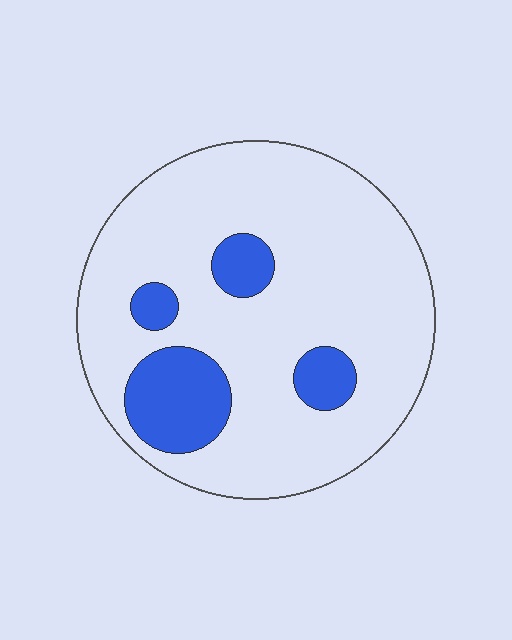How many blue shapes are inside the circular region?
4.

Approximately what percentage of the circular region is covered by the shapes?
Approximately 15%.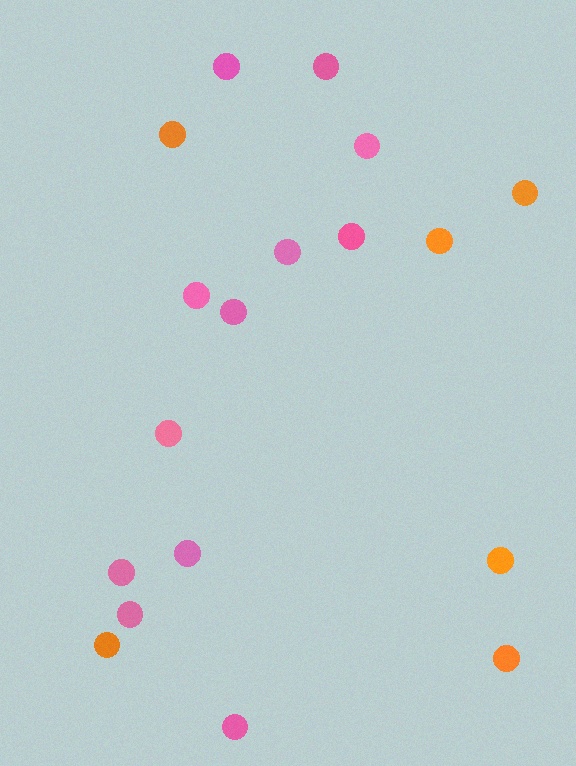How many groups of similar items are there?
There are 2 groups: one group of orange circles (6) and one group of pink circles (12).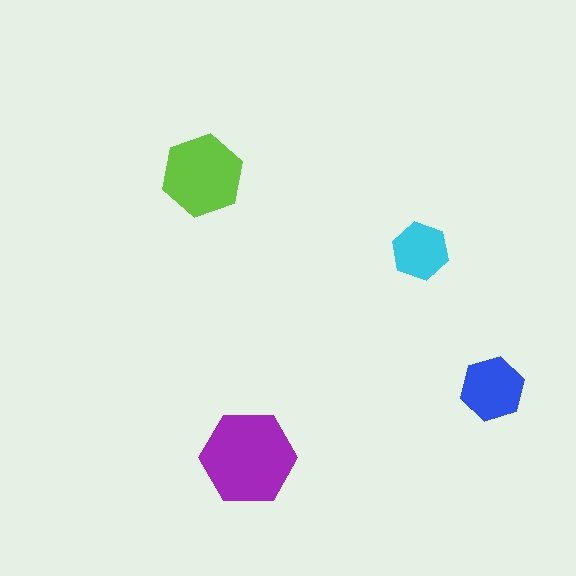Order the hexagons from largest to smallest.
the purple one, the lime one, the blue one, the cyan one.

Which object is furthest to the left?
The lime hexagon is leftmost.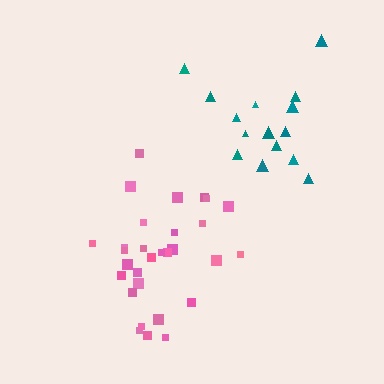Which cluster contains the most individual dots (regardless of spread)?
Pink (30).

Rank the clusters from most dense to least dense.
pink, teal.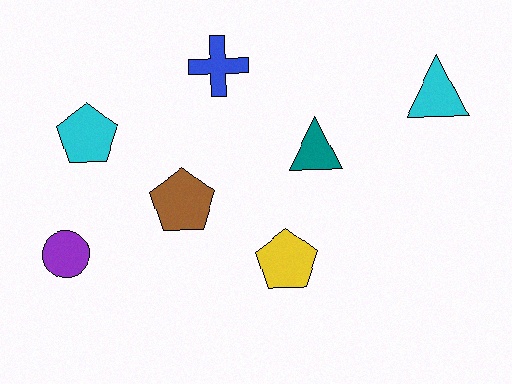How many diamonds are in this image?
There are no diamonds.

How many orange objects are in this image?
There are no orange objects.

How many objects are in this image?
There are 7 objects.